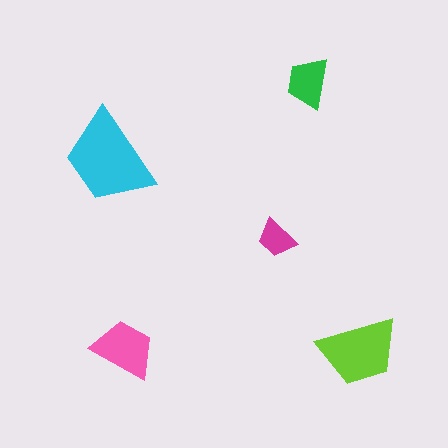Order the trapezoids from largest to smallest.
the cyan one, the lime one, the pink one, the green one, the magenta one.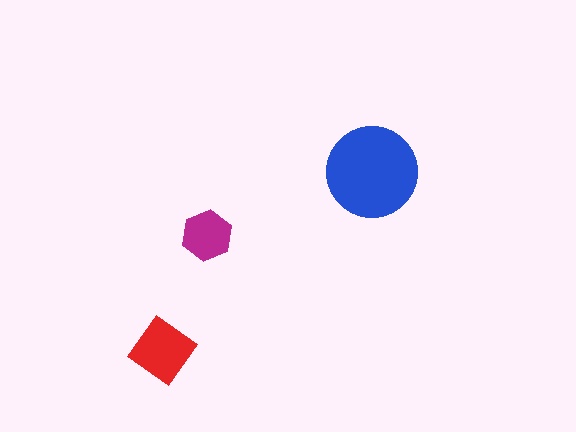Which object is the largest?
The blue circle.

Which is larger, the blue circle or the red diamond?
The blue circle.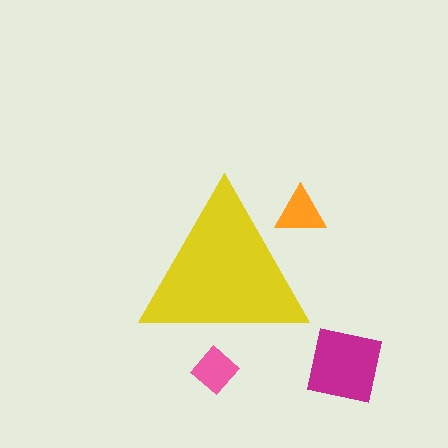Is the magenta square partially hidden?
No, the magenta square is fully visible.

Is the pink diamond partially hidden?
Yes, the pink diamond is partially hidden behind the yellow triangle.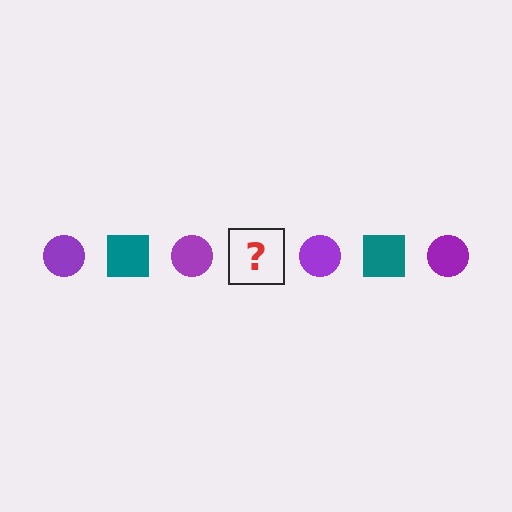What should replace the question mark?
The question mark should be replaced with a teal square.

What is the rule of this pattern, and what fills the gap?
The rule is that the pattern alternates between purple circle and teal square. The gap should be filled with a teal square.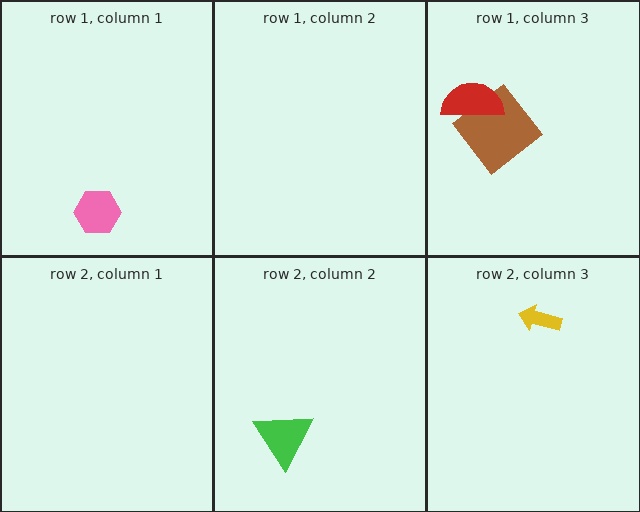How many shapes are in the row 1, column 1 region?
1.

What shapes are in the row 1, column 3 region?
The brown diamond, the red semicircle.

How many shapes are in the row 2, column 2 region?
1.